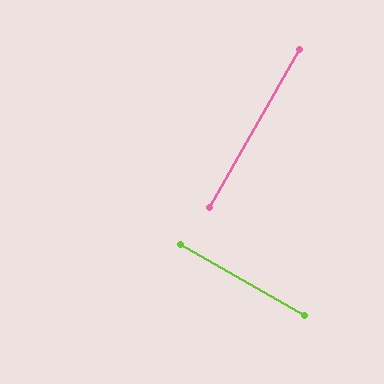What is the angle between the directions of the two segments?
Approximately 90 degrees.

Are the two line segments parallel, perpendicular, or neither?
Perpendicular — they meet at approximately 90°.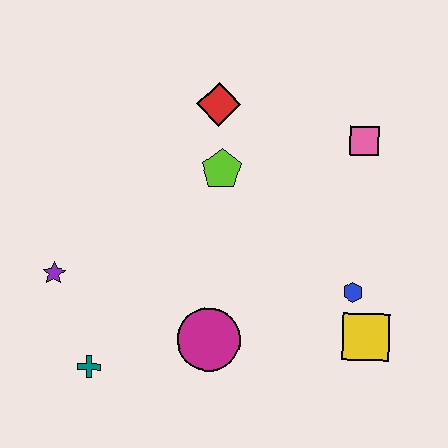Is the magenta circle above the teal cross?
Yes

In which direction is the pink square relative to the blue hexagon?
The pink square is above the blue hexagon.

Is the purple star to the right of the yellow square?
No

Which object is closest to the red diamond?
The lime pentagon is closest to the red diamond.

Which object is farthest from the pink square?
The teal cross is farthest from the pink square.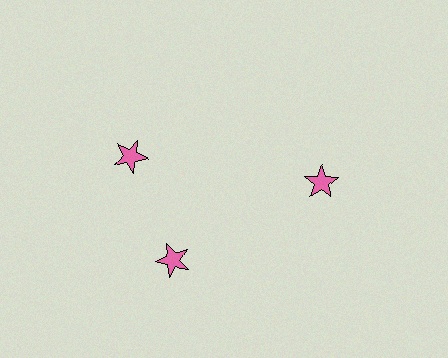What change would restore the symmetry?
The symmetry would be restored by rotating it back into even spacing with its neighbors so that all 3 stars sit at equal angles and equal distance from the center.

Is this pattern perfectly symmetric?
No. The 3 pink stars are arranged in a ring, but one element near the 11 o'clock position is rotated out of alignment along the ring, breaking the 3-fold rotational symmetry.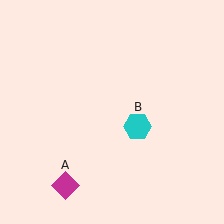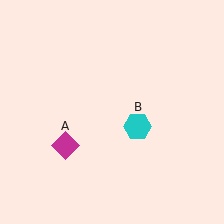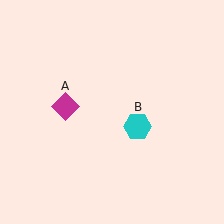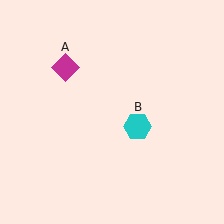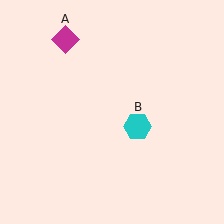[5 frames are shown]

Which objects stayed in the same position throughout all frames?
Cyan hexagon (object B) remained stationary.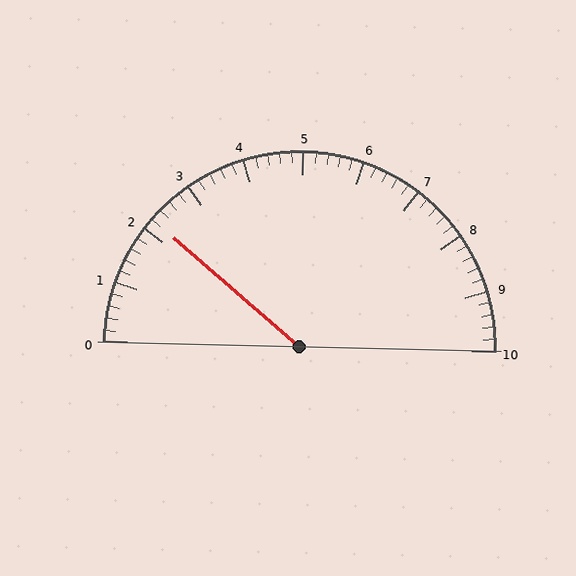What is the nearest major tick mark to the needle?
The nearest major tick mark is 2.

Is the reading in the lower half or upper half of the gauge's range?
The reading is in the lower half of the range (0 to 10).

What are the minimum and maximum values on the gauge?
The gauge ranges from 0 to 10.